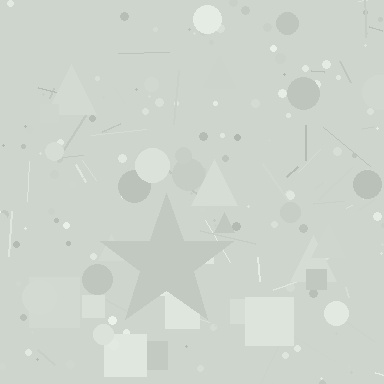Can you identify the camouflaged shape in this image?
The camouflaged shape is a star.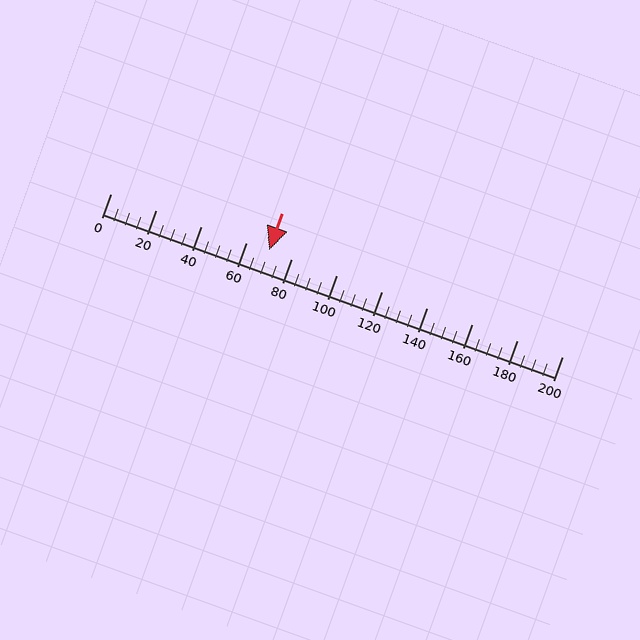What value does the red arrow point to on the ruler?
The red arrow points to approximately 70.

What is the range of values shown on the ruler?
The ruler shows values from 0 to 200.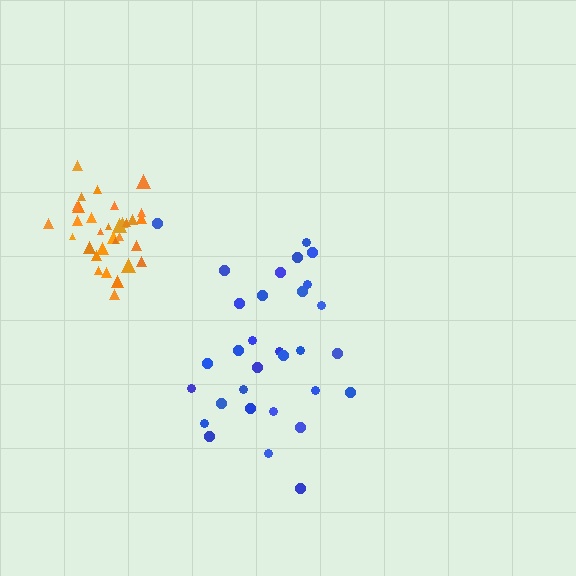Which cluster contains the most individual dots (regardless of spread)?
Orange (32).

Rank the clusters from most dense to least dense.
orange, blue.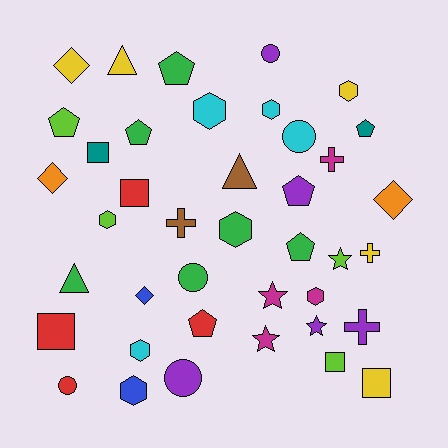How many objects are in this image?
There are 40 objects.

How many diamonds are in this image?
There are 4 diamonds.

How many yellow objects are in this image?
There are 5 yellow objects.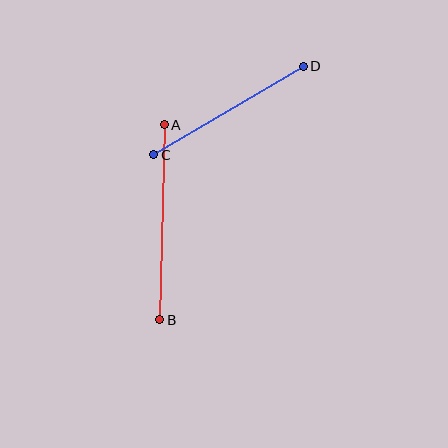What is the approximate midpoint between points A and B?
The midpoint is at approximately (162, 222) pixels.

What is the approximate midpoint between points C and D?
The midpoint is at approximately (228, 111) pixels.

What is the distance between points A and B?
The distance is approximately 195 pixels.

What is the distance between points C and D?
The distance is approximately 174 pixels.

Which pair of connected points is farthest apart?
Points A and B are farthest apart.